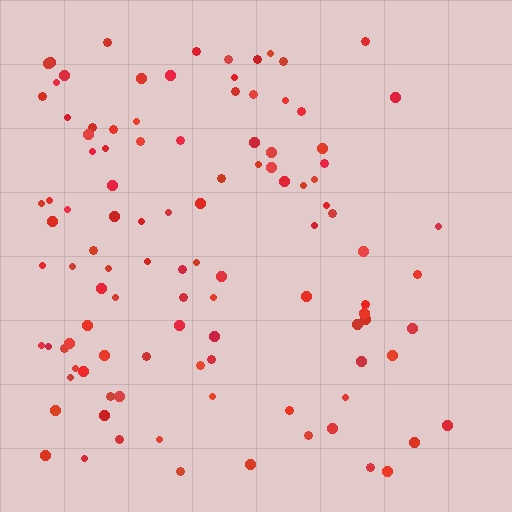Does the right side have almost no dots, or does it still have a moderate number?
Still a moderate number, just noticeably fewer than the left.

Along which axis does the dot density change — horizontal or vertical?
Horizontal.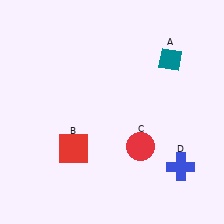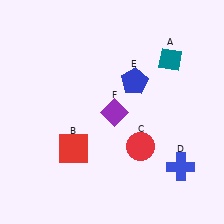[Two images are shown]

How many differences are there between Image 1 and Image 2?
There are 2 differences between the two images.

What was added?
A blue pentagon (E), a purple diamond (F) were added in Image 2.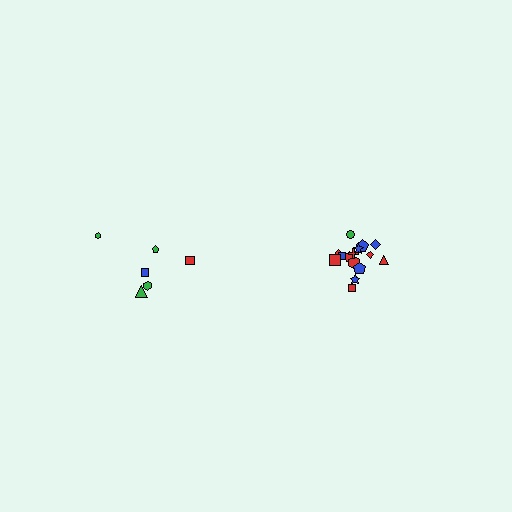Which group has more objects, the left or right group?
The right group.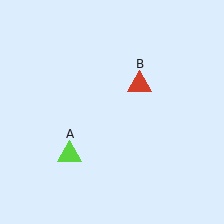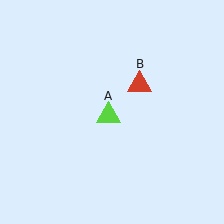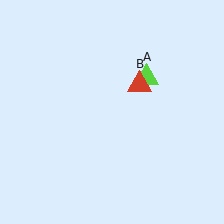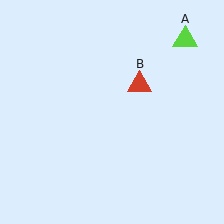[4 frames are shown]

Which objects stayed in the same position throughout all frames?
Red triangle (object B) remained stationary.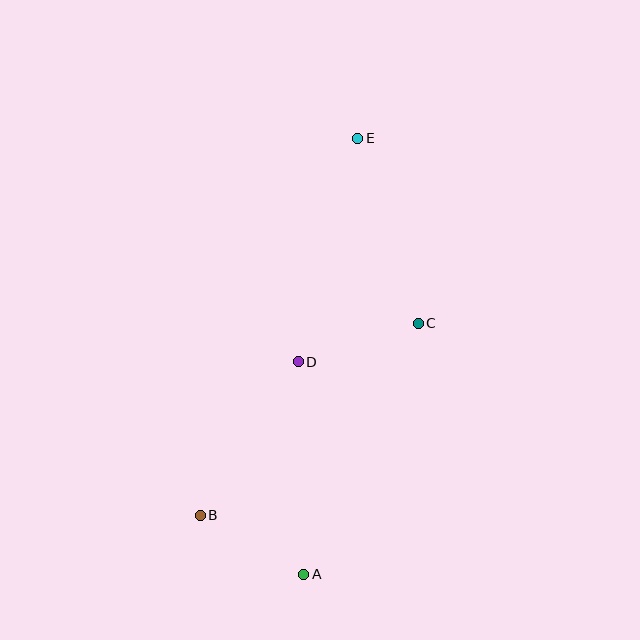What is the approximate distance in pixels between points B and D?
The distance between B and D is approximately 182 pixels.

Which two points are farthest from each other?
Points A and E are farthest from each other.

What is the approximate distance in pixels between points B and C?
The distance between B and C is approximately 290 pixels.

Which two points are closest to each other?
Points A and B are closest to each other.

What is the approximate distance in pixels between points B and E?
The distance between B and E is approximately 408 pixels.